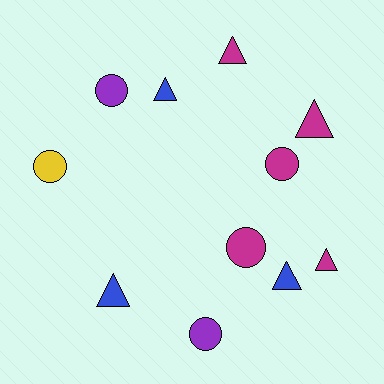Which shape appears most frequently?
Triangle, with 6 objects.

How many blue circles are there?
There are no blue circles.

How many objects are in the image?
There are 11 objects.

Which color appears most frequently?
Magenta, with 5 objects.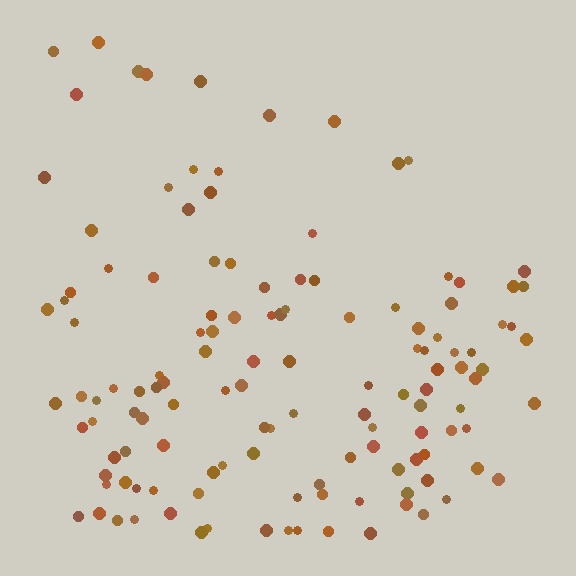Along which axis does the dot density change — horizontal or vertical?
Vertical.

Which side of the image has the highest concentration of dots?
The bottom.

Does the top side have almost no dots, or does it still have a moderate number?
Still a moderate number, just noticeably fewer than the bottom.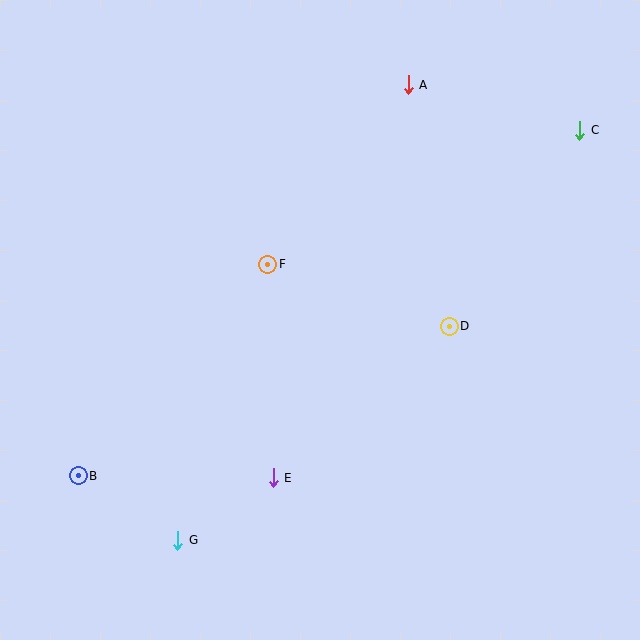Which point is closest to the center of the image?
Point F at (268, 264) is closest to the center.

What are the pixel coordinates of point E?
Point E is at (273, 478).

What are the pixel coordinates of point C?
Point C is at (580, 130).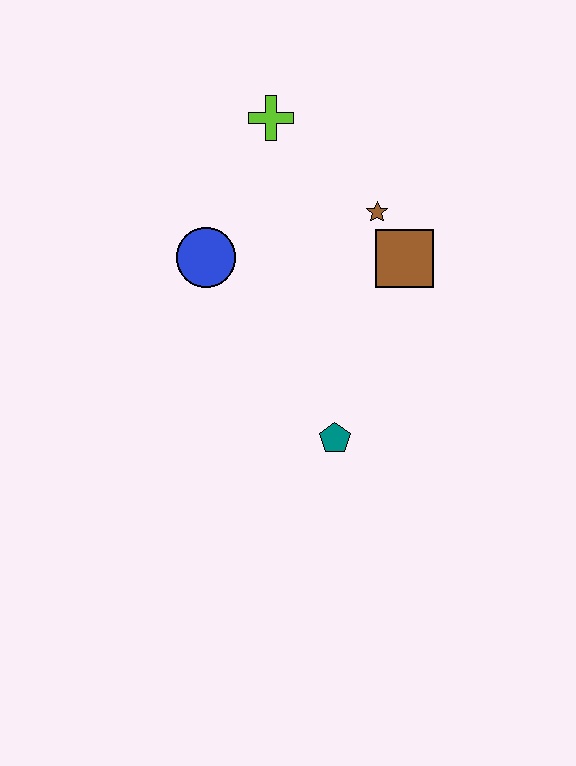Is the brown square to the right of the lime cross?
Yes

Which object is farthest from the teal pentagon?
The lime cross is farthest from the teal pentagon.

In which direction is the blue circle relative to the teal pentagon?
The blue circle is above the teal pentagon.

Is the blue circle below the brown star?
Yes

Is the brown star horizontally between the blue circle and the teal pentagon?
No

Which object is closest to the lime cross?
The brown star is closest to the lime cross.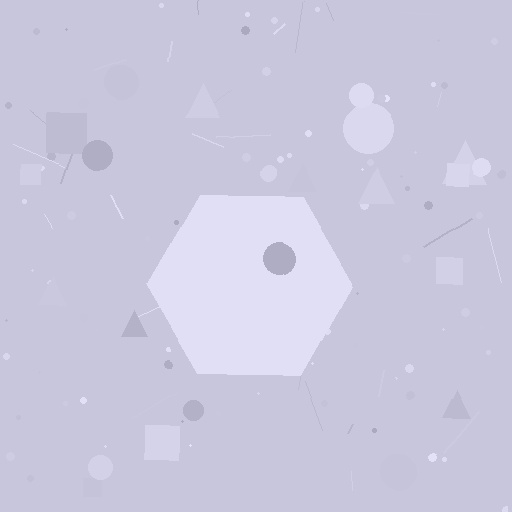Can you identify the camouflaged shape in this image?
The camouflaged shape is a hexagon.